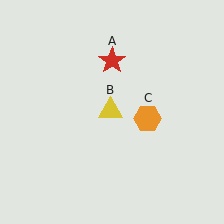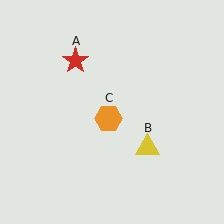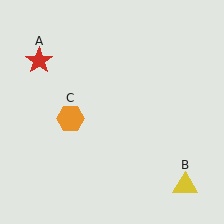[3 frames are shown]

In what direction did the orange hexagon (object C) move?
The orange hexagon (object C) moved left.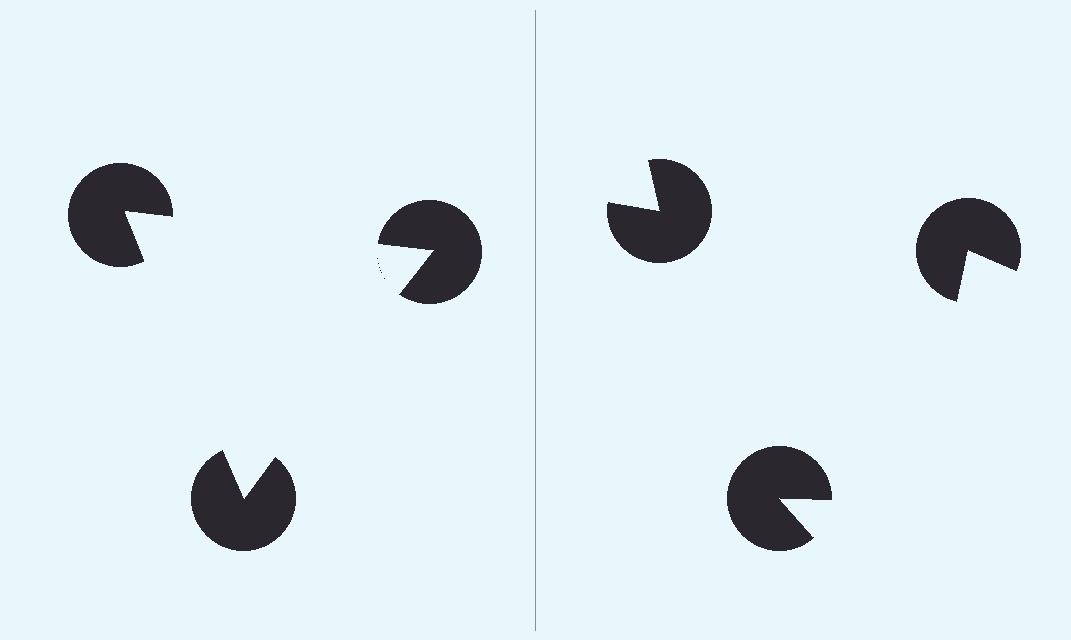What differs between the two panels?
The pac-man discs are positioned identically on both sides; only the wedge orientations differ. On the left they align to a triangle; on the right they are misaligned.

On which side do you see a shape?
An illusory triangle appears on the left side. On the right side the wedge cuts are rotated, so no coherent shape forms.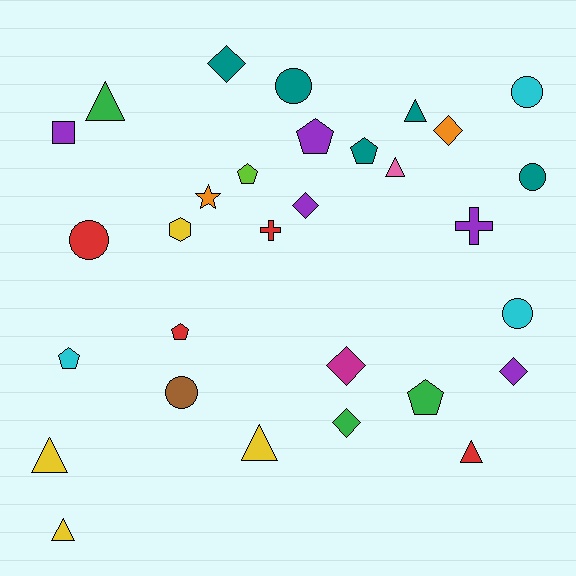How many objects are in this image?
There are 30 objects.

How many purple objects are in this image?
There are 5 purple objects.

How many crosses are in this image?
There are 2 crosses.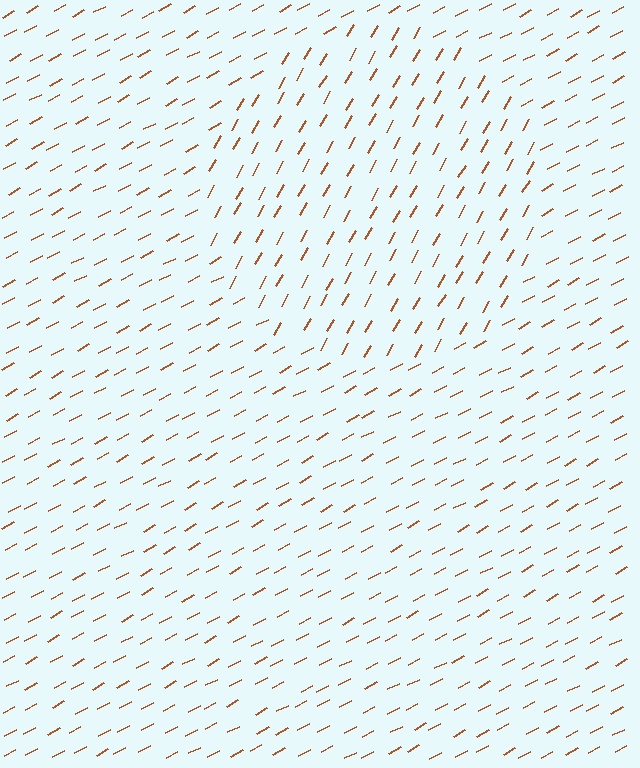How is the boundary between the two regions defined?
The boundary is defined purely by a change in line orientation (approximately 32 degrees difference). All lines are the same color and thickness.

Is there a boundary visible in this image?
Yes, there is a texture boundary formed by a change in line orientation.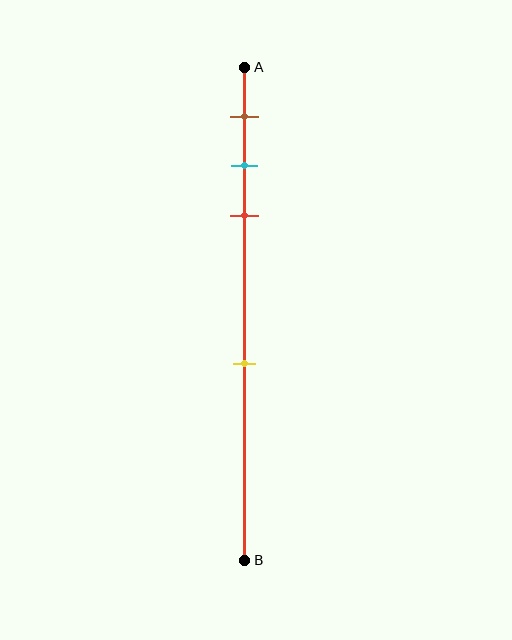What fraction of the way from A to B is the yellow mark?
The yellow mark is approximately 60% (0.6) of the way from A to B.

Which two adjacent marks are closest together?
The cyan and red marks are the closest adjacent pair.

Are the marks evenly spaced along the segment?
No, the marks are not evenly spaced.